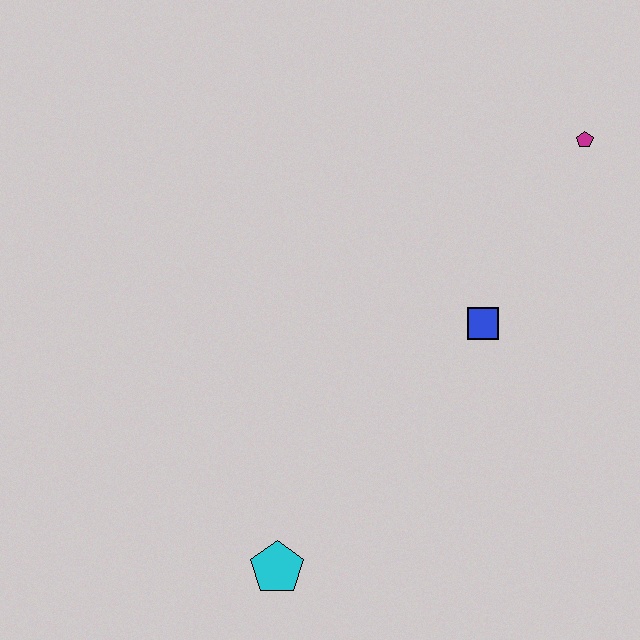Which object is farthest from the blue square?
The cyan pentagon is farthest from the blue square.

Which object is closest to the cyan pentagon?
The blue square is closest to the cyan pentagon.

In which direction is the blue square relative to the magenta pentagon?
The blue square is below the magenta pentagon.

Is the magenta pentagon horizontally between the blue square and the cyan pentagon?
No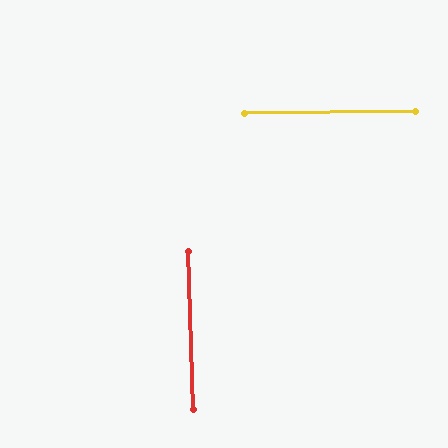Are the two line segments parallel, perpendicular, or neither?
Perpendicular — they meet at approximately 89°.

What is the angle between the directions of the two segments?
Approximately 89 degrees.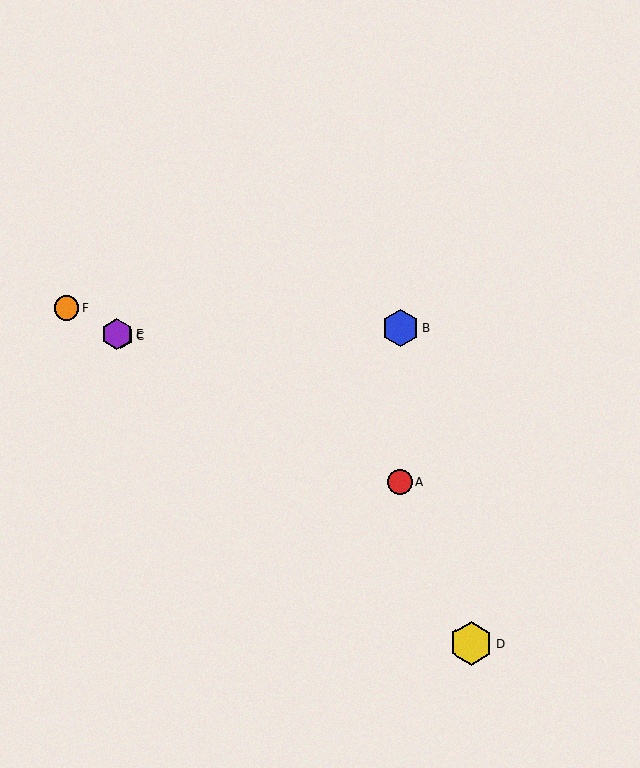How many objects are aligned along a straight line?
4 objects (A, C, E, F) are aligned along a straight line.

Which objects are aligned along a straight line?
Objects A, C, E, F are aligned along a straight line.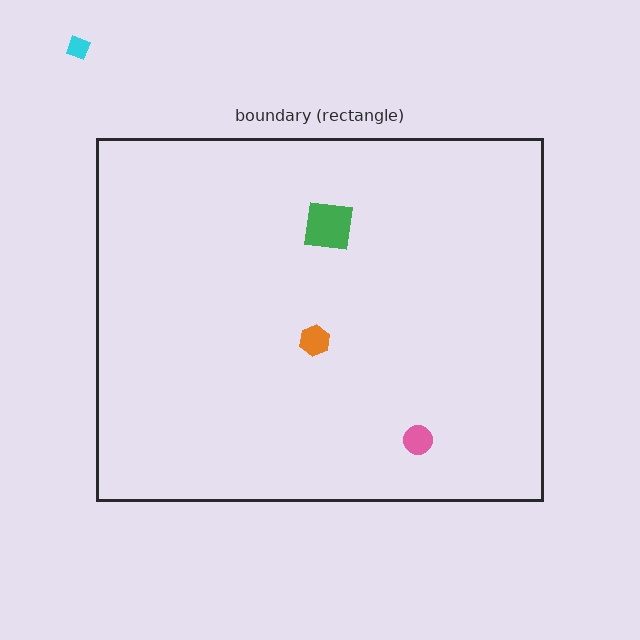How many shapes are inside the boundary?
3 inside, 1 outside.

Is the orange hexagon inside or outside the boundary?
Inside.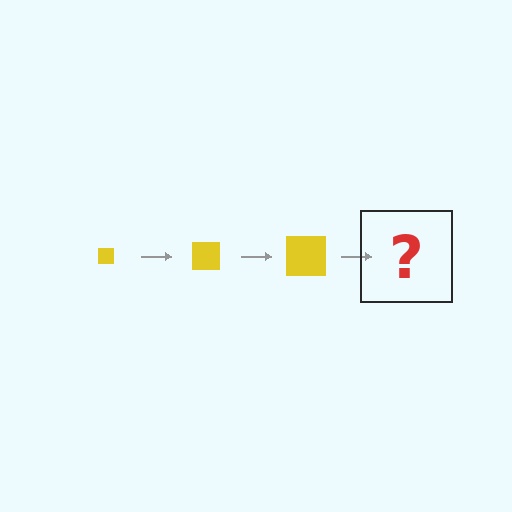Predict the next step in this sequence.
The next step is a yellow square, larger than the previous one.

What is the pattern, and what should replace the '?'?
The pattern is that the square gets progressively larger each step. The '?' should be a yellow square, larger than the previous one.